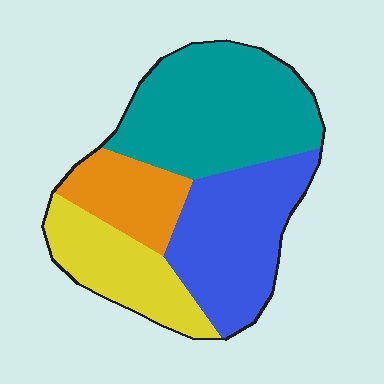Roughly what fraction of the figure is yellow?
Yellow takes up between a sixth and a third of the figure.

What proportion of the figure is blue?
Blue covers 29% of the figure.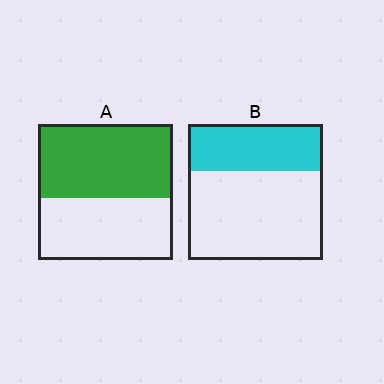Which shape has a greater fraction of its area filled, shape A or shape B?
Shape A.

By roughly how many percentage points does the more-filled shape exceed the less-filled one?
By roughly 20 percentage points (A over B).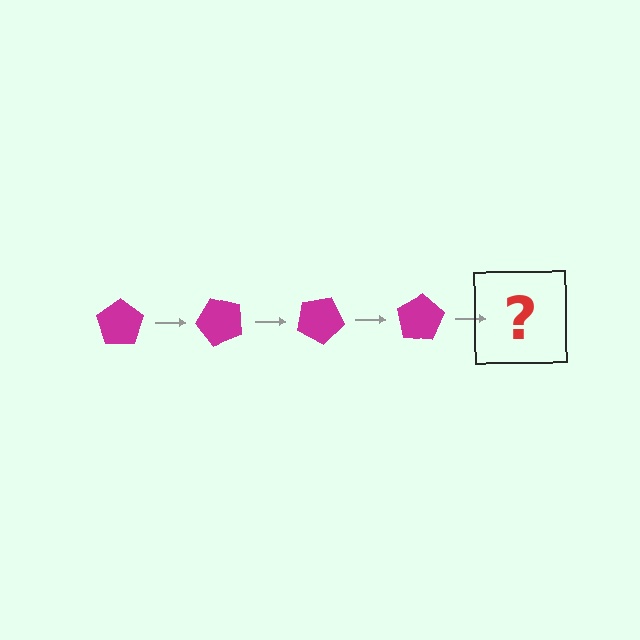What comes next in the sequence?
The next element should be a magenta pentagon rotated 200 degrees.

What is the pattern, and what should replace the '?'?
The pattern is that the pentagon rotates 50 degrees each step. The '?' should be a magenta pentagon rotated 200 degrees.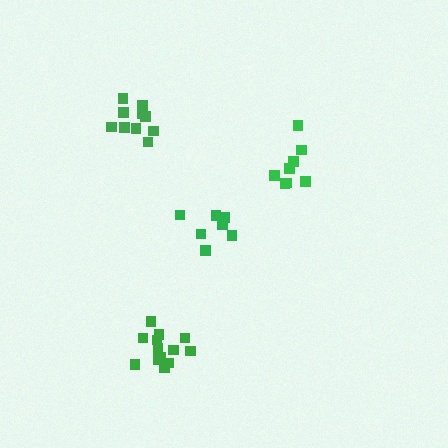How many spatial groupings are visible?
There are 4 spatial groupings.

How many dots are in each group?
Group 1: 10 dots, Group 2: 13 dots, Group 3: 8 dots, Group 4: 7 dots (38 total).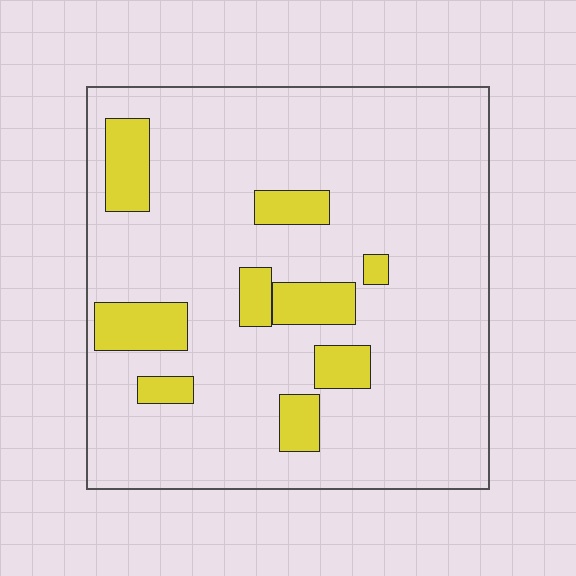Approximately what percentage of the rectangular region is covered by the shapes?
Approximately 15%.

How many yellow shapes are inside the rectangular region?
9.